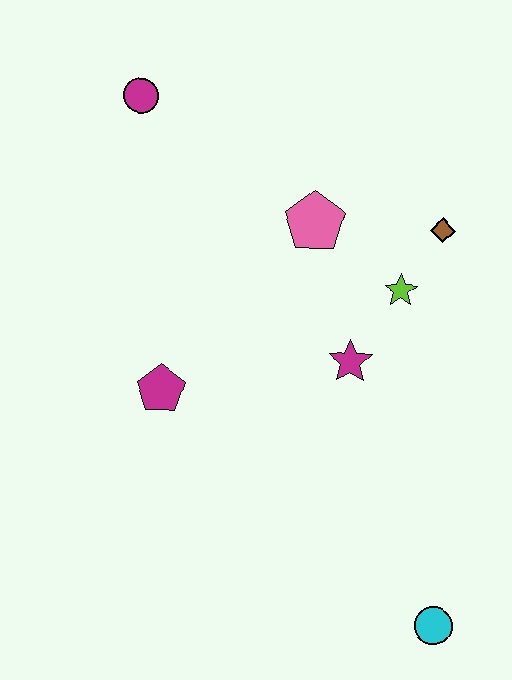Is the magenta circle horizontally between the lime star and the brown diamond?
No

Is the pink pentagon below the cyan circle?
No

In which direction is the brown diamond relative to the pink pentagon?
The brown diamond is to the right of the pink pentagon.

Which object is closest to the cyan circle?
The magenta star is closest to the cyan circle.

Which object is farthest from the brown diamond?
The cyan circle is farthest from the brown diamond.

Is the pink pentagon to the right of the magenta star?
No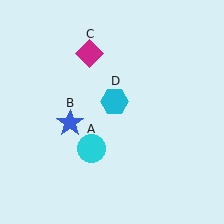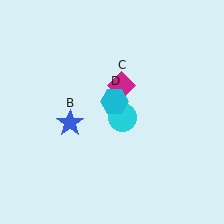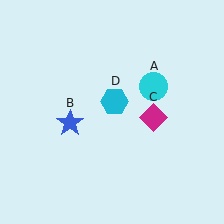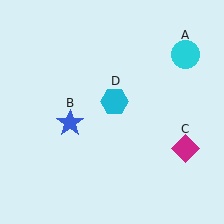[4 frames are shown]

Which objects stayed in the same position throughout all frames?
Blue star (object B) and cyan hexagon (object D) remained stationary.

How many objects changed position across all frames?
2 objects changed position: cyan circle (object A), magenta diamond (object C).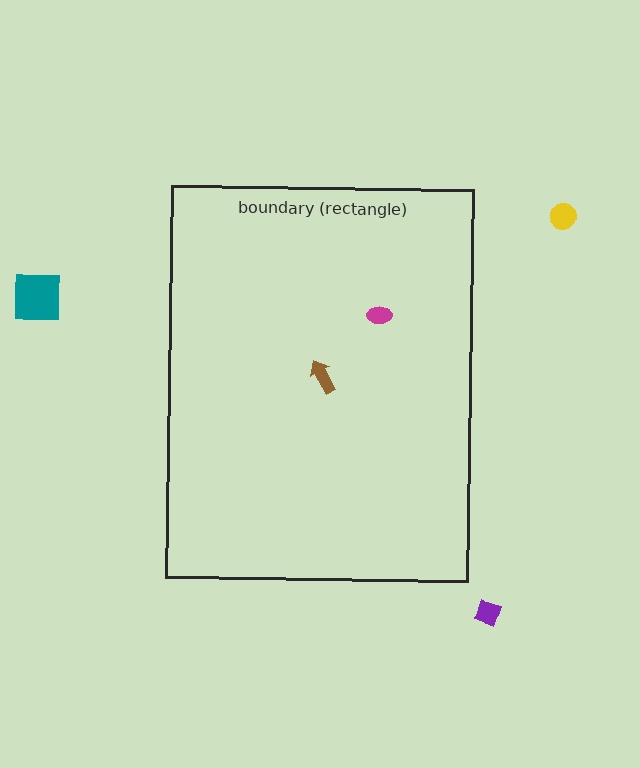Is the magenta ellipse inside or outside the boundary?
Inside.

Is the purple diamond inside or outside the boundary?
Outside.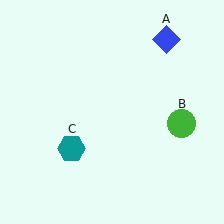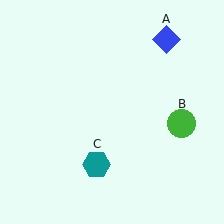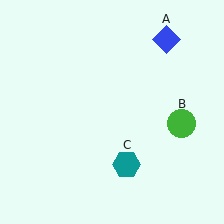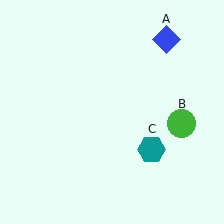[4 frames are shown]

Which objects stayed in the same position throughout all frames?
Blue diamond (object A) and green circle (object B) remained stationary.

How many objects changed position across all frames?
1 object changed position: teal hexagon (object C).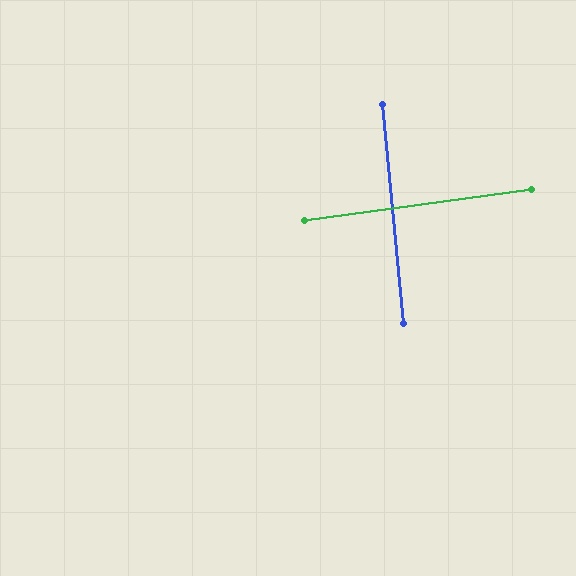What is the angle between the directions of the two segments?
Approximately 88 degrees.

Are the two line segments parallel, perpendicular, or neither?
Perpendicular — they meet at approximately 88°.